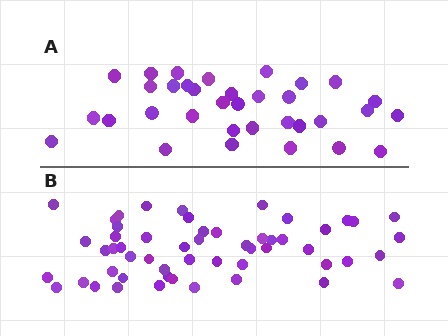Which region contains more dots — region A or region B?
Region B (the bottom region) has more dots.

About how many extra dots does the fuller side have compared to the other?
Region B has approximately 20 more dots than region A.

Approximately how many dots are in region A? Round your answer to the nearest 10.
About 30 dots. (The exact count is 34, which rounds to 30.)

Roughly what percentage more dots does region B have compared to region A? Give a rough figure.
About 60% more.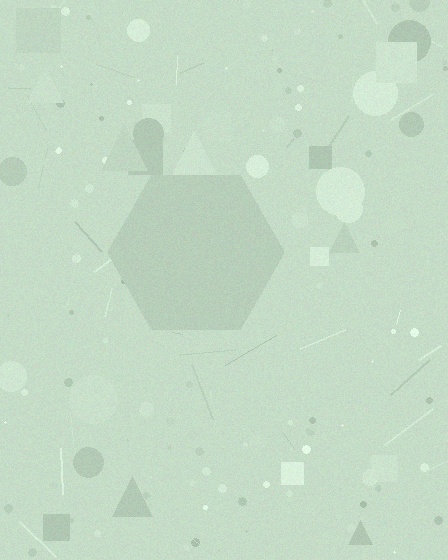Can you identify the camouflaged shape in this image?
The camouflaged shape is a hexagon.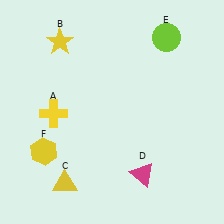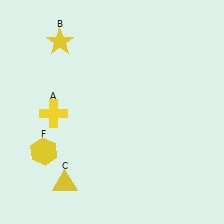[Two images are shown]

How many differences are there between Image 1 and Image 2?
There are 2 differences between the two images.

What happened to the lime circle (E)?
The lime circle (E) was removed in Image 2. It was in the top-right area of Image 1.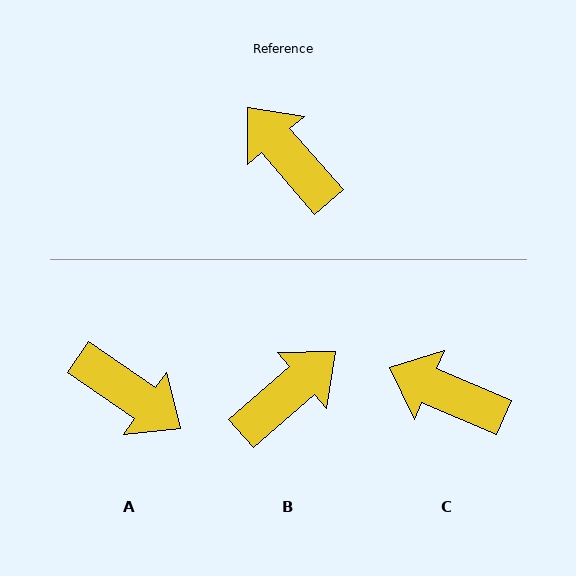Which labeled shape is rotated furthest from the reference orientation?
A, about 165 degrees away.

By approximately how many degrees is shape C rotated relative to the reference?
Approximately 26 degrees counter-clockwise.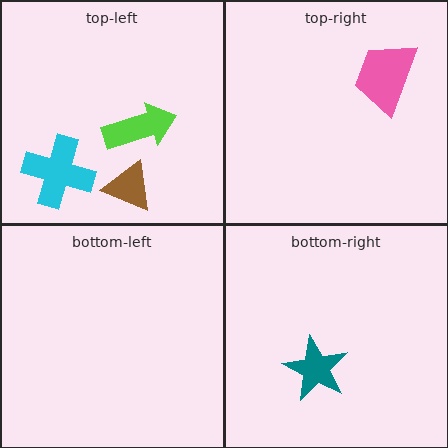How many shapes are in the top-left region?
3.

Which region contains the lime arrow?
The top-left region.